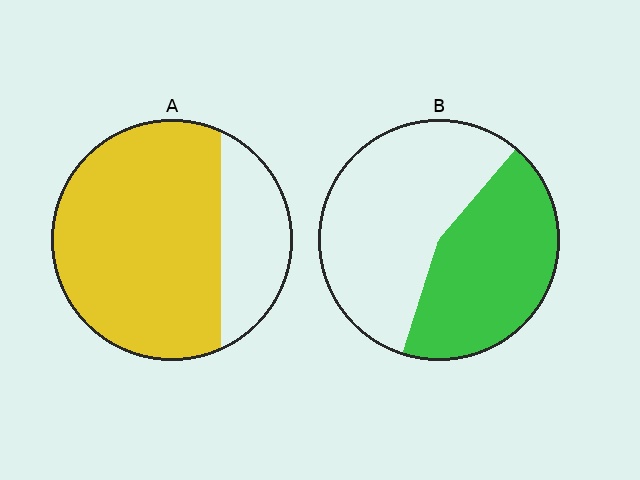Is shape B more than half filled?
No.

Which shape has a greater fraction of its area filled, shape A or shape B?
Shape A.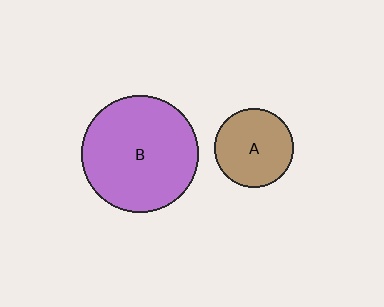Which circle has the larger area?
Circle B (purple).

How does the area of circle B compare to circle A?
Approximately 2.2 times.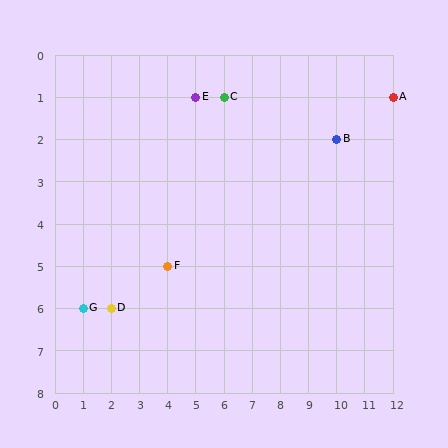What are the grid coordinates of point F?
Point F is at grid coordinates (4, 5).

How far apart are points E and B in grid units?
Points E and B are 5 columns and 1 row apart (about 5.1 grid units diagonally).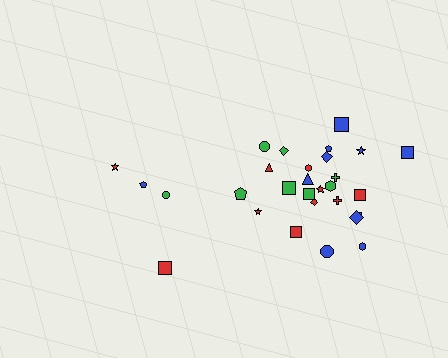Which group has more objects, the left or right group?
The right group.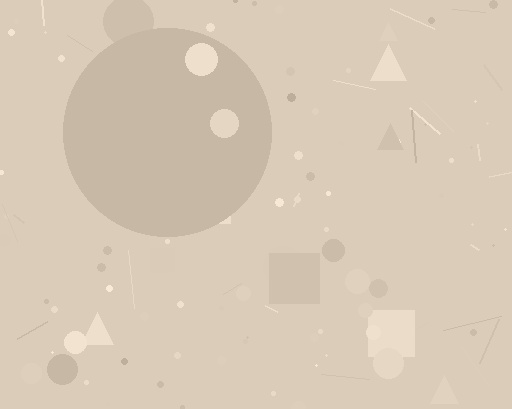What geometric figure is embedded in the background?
A circle is embedded in the background.